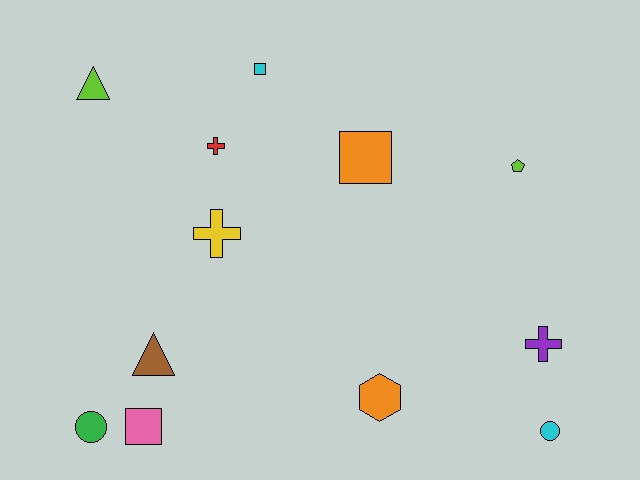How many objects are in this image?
There are 12 objects.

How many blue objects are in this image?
There are no blue objects.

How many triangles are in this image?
There are 2 triangles.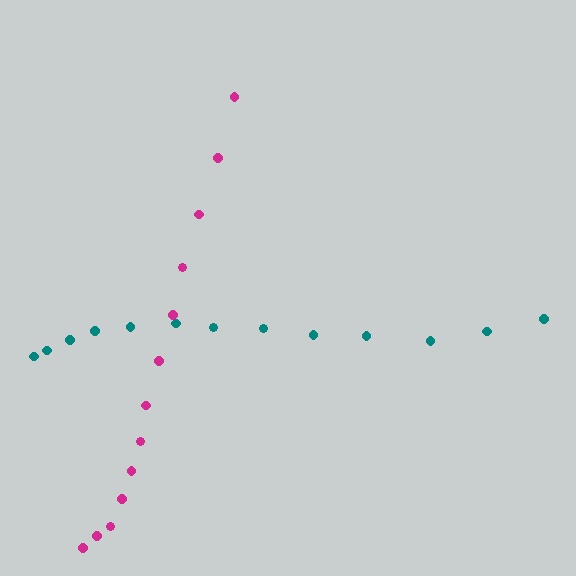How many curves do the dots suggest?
There are 2 distinct paths.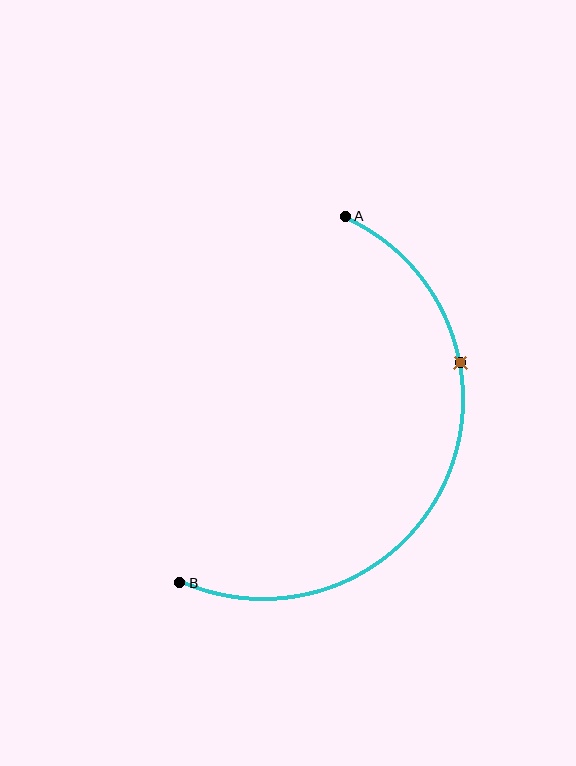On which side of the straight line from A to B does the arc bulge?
The arc bulges to the right of the straight line connecting A and B.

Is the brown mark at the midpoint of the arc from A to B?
No. The brown mark lies on the arc but is closer to endpoint A. The arc midpoint would be at the point on the curve equidistant along the arc from both A and B.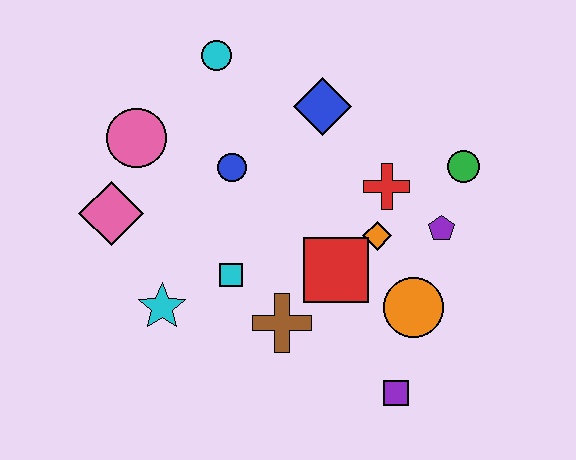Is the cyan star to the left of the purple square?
Yes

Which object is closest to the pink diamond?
The pink circle is closest to the pink diamond.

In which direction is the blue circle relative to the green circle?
The blue circle is to the left of the green circle.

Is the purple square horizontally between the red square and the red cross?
No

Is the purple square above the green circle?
No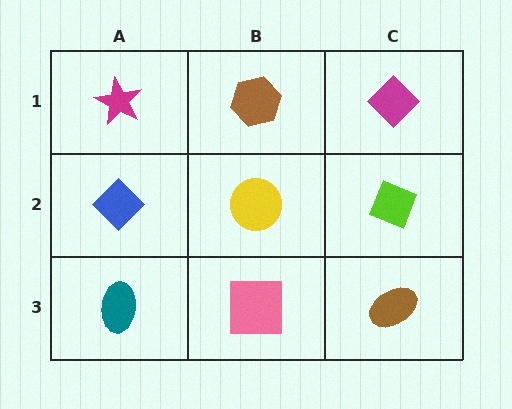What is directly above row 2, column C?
A magenta diamond.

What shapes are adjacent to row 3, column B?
A yellow circle (row 2, column B), a teal ellipse (row 3, column A), a brown ellipse (row 3, column C).